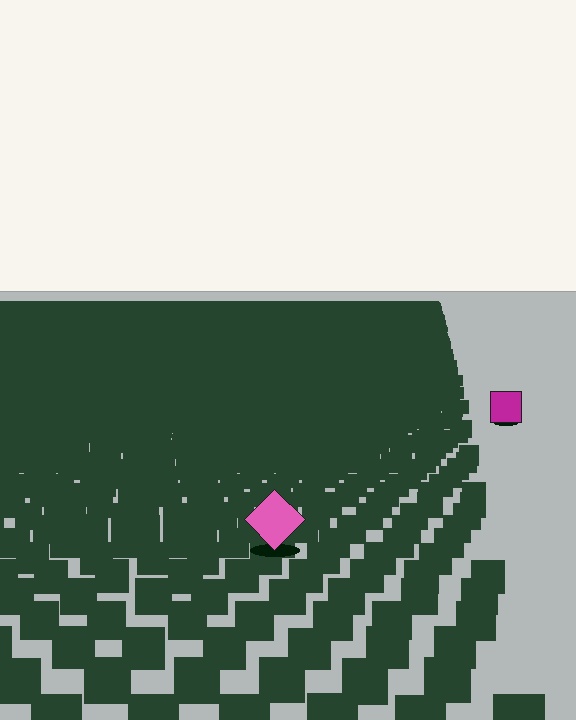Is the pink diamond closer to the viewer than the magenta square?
Yes. The pink diamond is closer — you can tell from the texture gradient: the ground texture is coarser near it.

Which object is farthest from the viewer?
The magenta square is farthest from the viewer. It appears smaller and the ground texture around it is denser.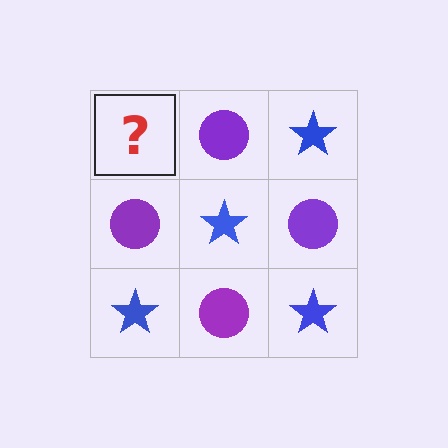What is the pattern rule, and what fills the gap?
The rule is that it alternates blue star and purple circle in a checkerboard pattern. The gap should be filled with a blue star.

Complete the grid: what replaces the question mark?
The question mark should be replaced with a blue star.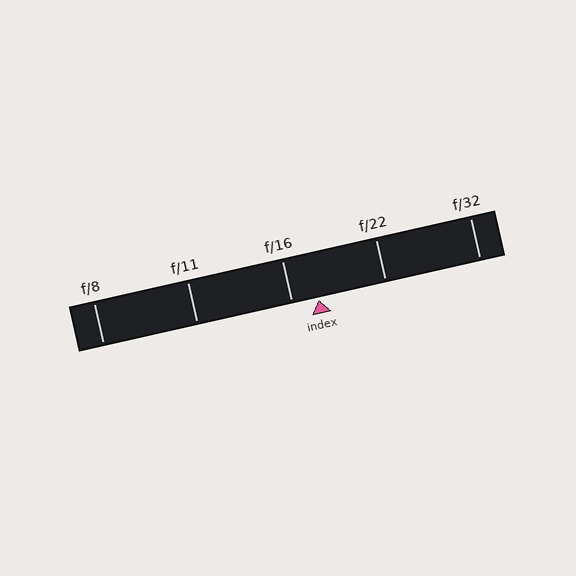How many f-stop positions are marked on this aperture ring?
There are 5 f-stop positions marked.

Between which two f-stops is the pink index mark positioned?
The index mark is between f/16 and f/22.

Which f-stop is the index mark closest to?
The index mark is closest to f/16.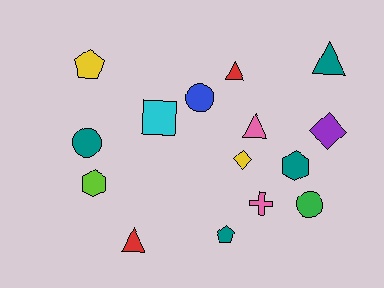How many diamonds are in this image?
There are 2 diamonds.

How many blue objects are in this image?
There is 1 blue object.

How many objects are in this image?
There are 15 objects.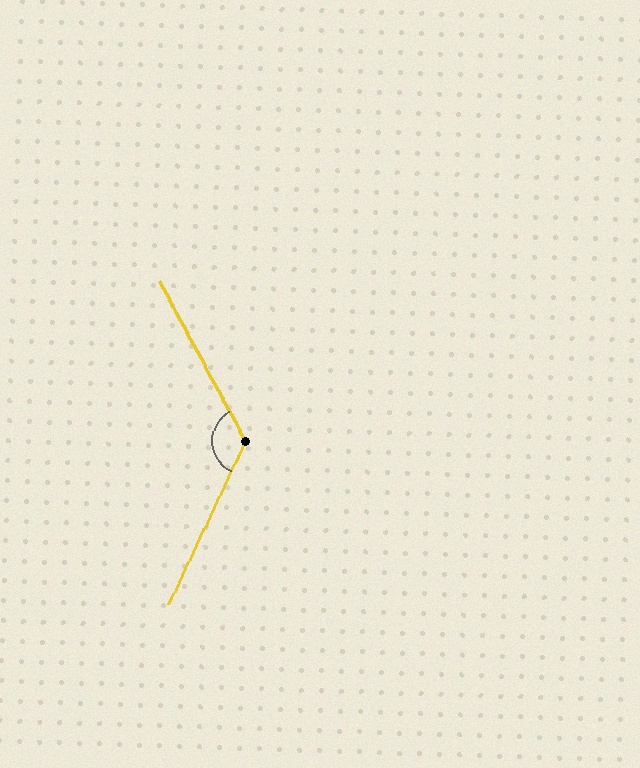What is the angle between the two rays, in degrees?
Approximately 126 degrees.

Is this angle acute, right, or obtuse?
It is obtuse.